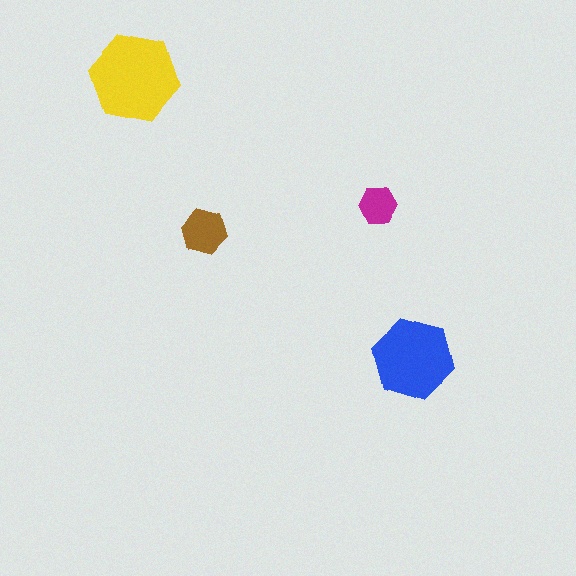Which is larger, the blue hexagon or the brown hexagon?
The blue one.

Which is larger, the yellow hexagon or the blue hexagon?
The yellow one.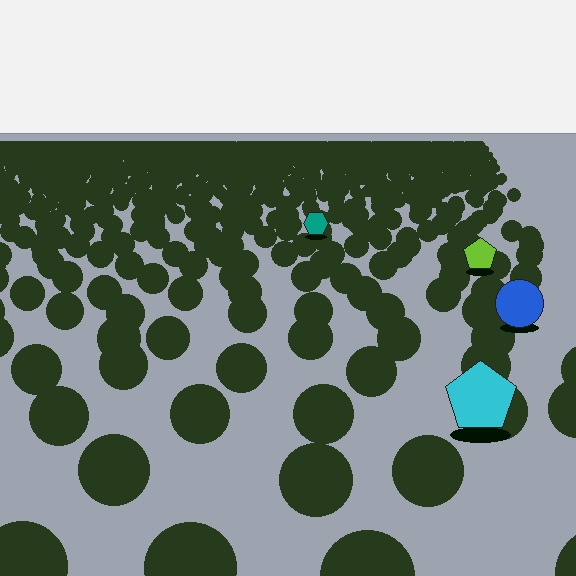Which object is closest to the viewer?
The cyan pentagon is closest. The texture marks near it are larger and more spread out.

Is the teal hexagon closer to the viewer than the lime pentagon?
No. The lime pentagon is closer — you can tell from the texture gradient: the ground texture is coarser near it.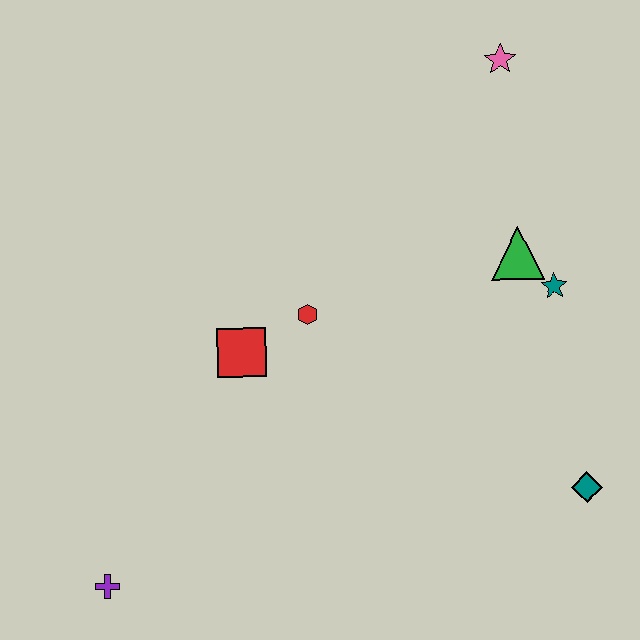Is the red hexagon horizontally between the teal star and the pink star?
No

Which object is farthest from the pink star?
The purple cross is farthest from the pink star.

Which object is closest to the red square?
The red hexagon is closest to the red square.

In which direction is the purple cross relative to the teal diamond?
The purple cross is to the left of the teal diamond.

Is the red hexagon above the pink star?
No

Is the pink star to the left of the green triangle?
Yes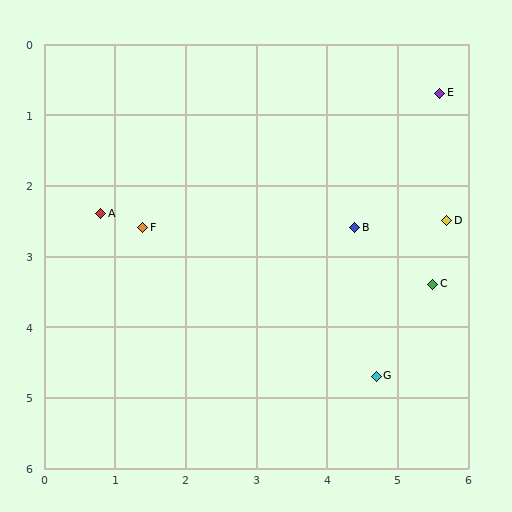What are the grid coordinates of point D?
Point D is at approximately (5.7, 2.5).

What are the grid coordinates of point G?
Point G is at approximately (4.7, 4.7).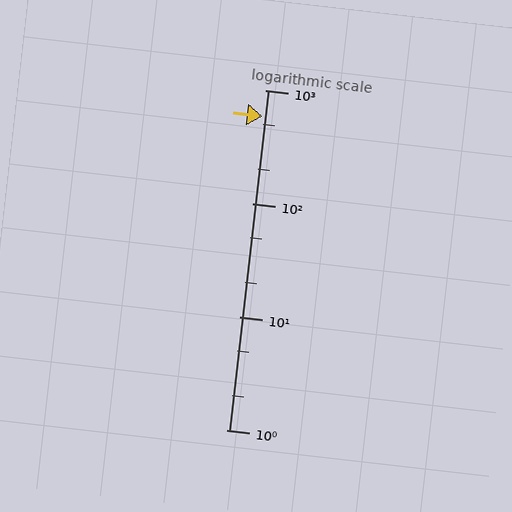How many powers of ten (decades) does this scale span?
The scale spans 3 decades, from 1 to 1000.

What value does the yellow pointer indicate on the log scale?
The pointer indicates approximately 580.